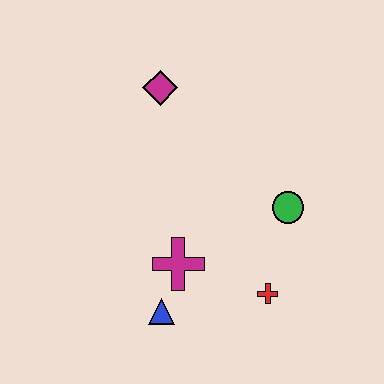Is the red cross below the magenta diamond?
Yes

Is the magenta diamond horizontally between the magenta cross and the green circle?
No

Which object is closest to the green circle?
The red cross is closest to the green circle.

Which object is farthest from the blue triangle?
The magenta diamond is farthest from the blue triangle.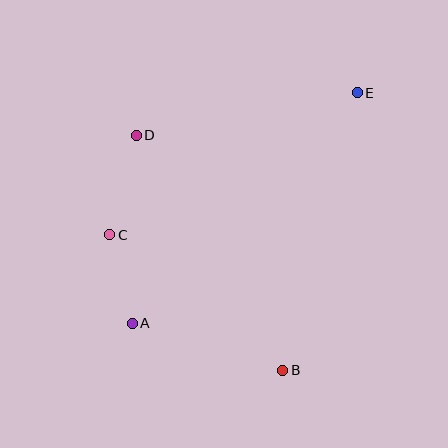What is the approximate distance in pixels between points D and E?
The distance between D and E is approximately 225 pixels.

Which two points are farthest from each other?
Points A and E are farthest from each other.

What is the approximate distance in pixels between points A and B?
The distance between A and B is approximately 158 pixels.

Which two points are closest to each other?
Points A and C are closest to each other.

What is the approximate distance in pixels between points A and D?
The distance between A and D is approximately 188 pixels.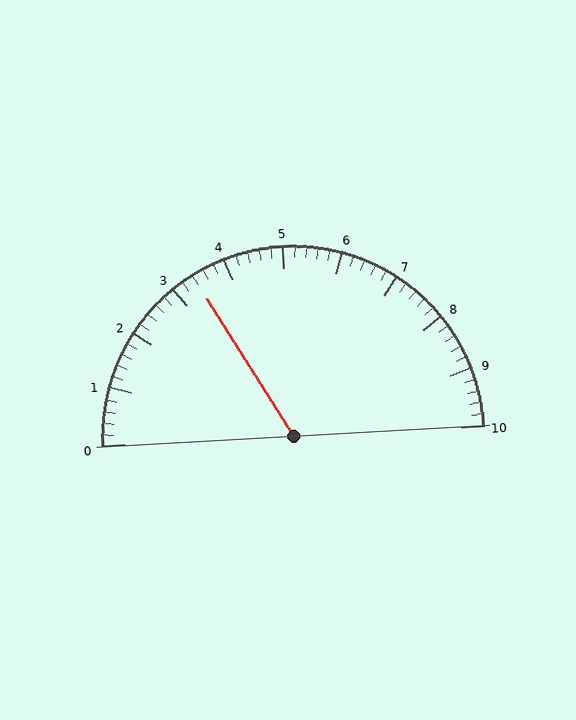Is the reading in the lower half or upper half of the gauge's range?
The reading is in the lower half of the range (0 to 10).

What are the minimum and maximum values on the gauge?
The gauge ranges from 0 to 10.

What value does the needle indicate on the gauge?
The needle indicates approximately 3.4.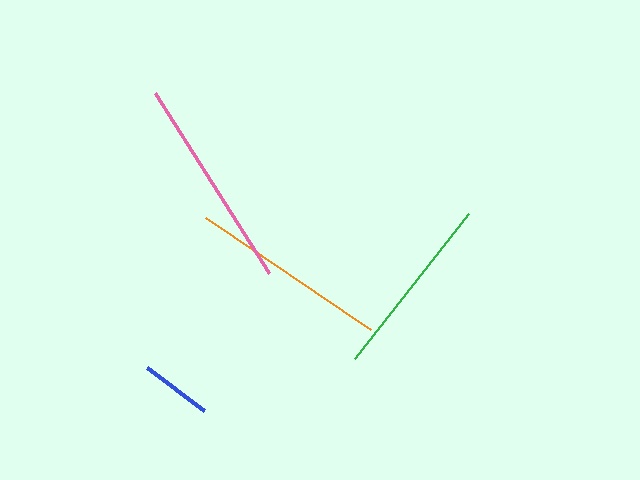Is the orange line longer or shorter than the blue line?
The orange line is longer than the blue line.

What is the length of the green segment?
The green segment is approximately 184 pixels long.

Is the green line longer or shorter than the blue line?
The green line is longer than the blue line.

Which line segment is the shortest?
The blue line is the shortest at approximately 72 pixels.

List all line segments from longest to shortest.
From longest to shortest: pink, orange, green, blue.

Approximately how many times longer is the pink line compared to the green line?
The pink line is approximately 1.2 times the length of the green line.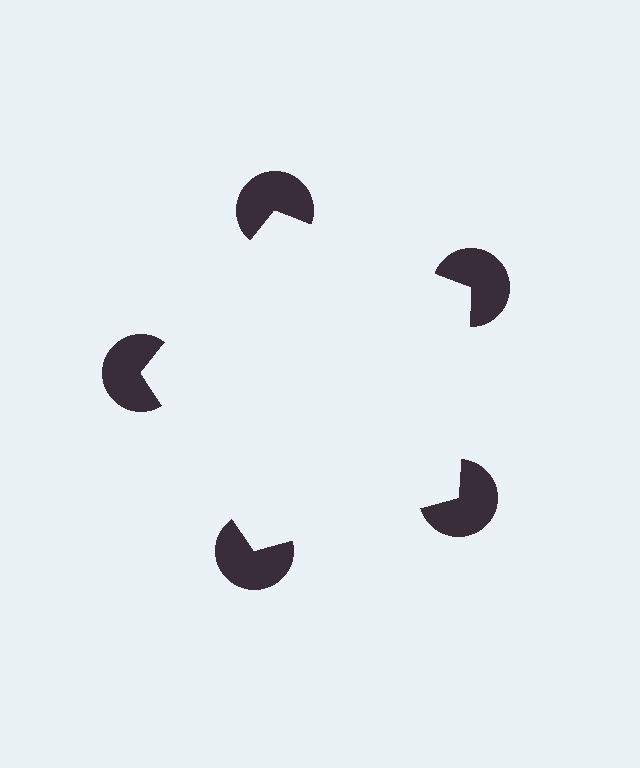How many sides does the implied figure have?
5 sides.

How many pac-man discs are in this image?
There are 5 — one at each vertex of the illusory pentagon.